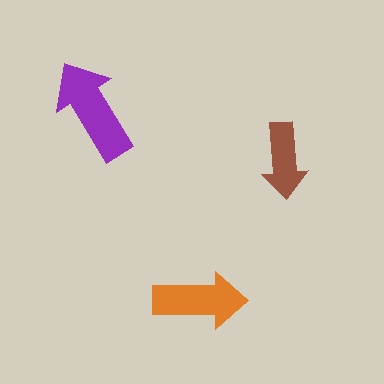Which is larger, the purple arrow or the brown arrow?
The purple one.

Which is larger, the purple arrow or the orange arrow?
The purple one.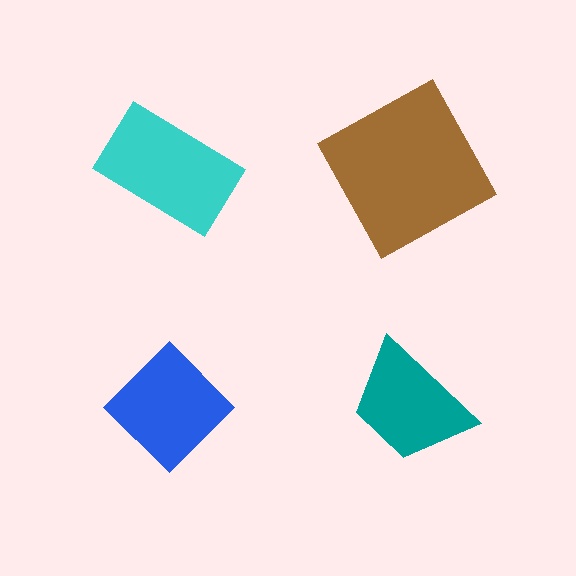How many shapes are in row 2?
2 shapes.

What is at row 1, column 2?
A brown square.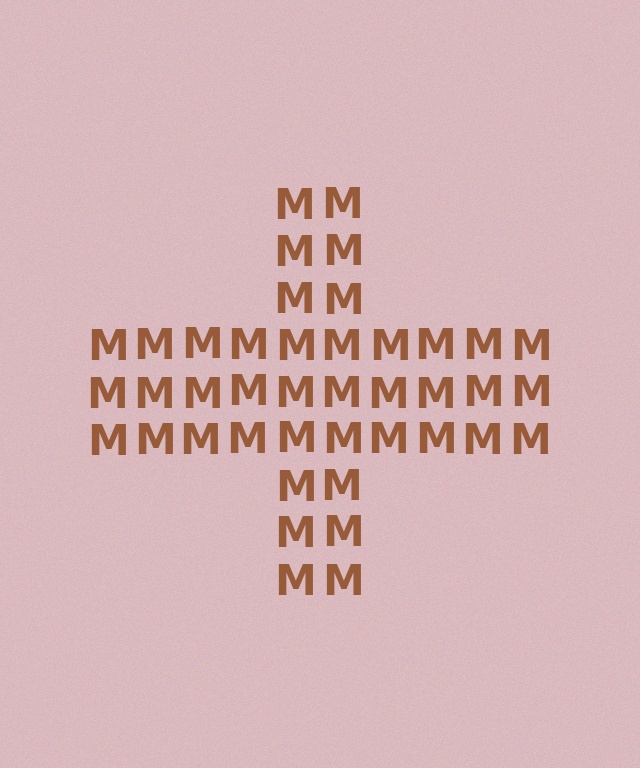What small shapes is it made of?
It is made of small letter M's.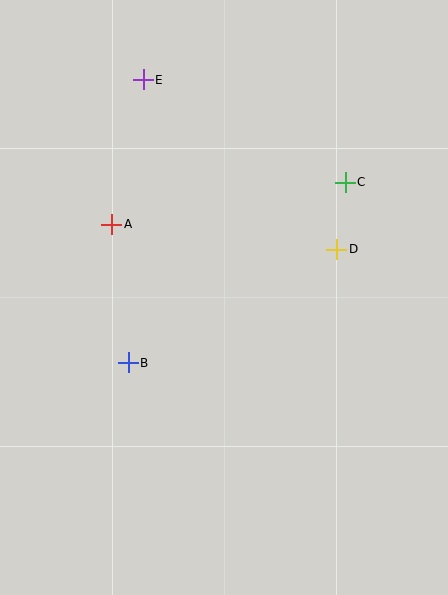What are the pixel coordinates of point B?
Point B is at (128, 363).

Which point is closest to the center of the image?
Point B at (128, 363) is closest to the center.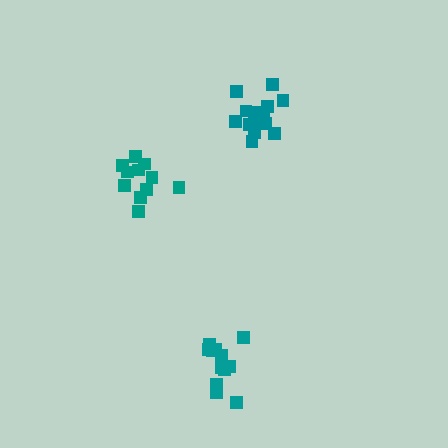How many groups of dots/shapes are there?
There are 3 groups.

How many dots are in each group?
Group 1: 11 dots, Group 2: 12 dots, Group 3: 16 dots (39 total).